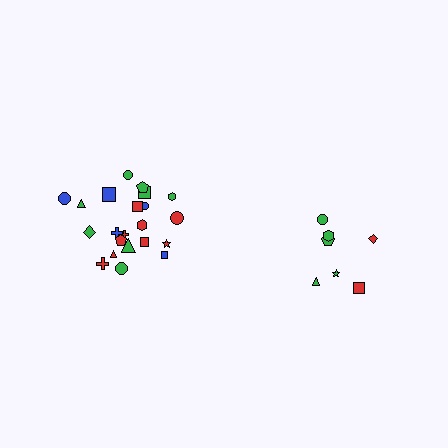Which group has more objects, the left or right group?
The left group.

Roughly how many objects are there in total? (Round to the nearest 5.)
Roughly 30 objects in total.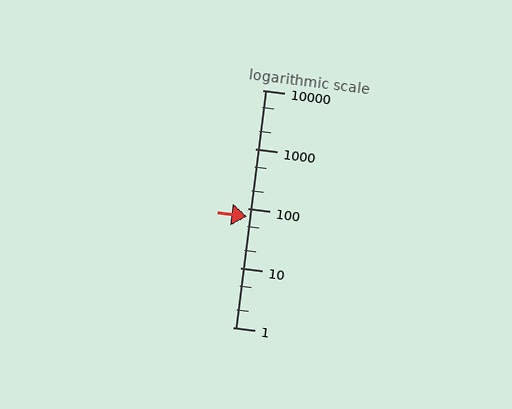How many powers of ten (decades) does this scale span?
The scale spans 4 decades, from 1 to 10000.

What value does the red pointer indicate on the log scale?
The pointer indicates approximately 73.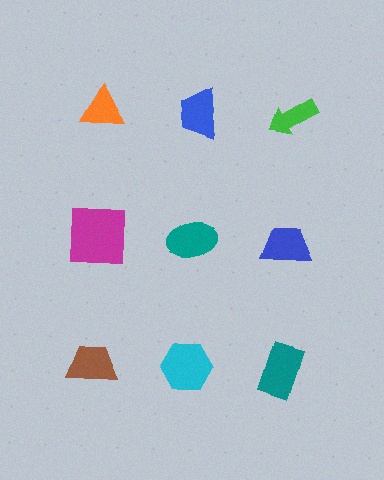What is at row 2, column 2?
A teal ellipse.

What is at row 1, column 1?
An orange triangle.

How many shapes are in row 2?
3 shapes.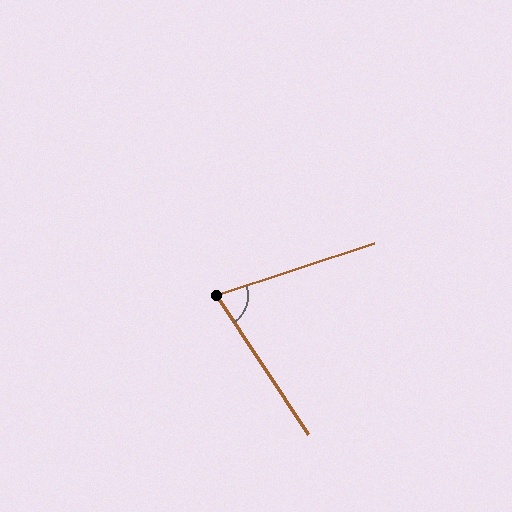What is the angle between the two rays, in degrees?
Approximately 75 degrees.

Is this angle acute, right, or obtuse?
It is acute.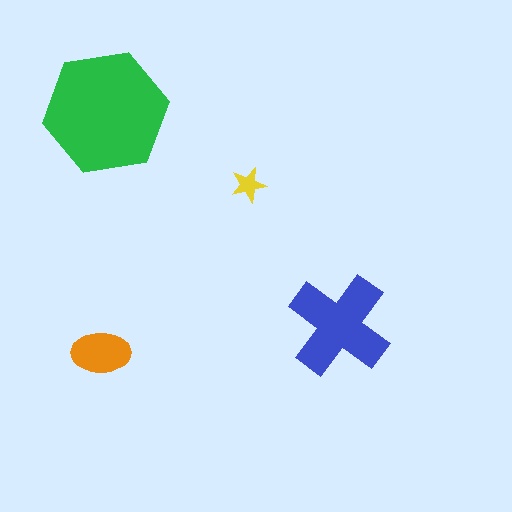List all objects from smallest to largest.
The yellow star, the orange ellipse, the blue cross, the green hexagon.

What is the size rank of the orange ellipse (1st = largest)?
3rd.